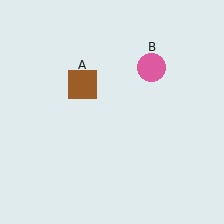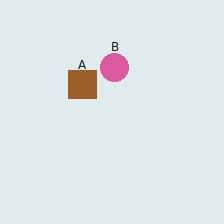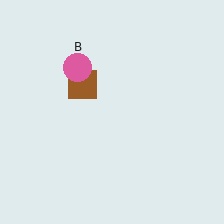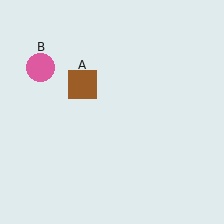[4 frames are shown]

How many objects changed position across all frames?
1 object changed position: pink circle (object B).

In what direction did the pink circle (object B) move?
The pink circle (object B) moved left.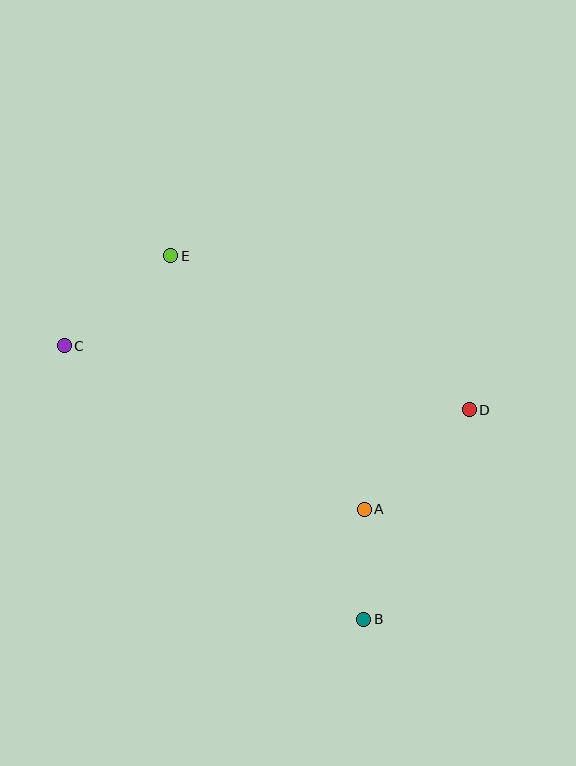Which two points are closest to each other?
Points A and B are closest to each other.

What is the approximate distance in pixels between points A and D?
The distance between A and D is approximately 144 pixels.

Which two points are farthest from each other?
Points B and E are farthest from each other.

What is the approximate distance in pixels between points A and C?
The distance between A and C is approximately 342 pixels.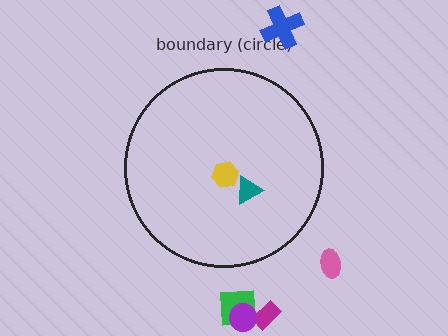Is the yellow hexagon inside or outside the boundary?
Inside.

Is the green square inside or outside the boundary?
Outside.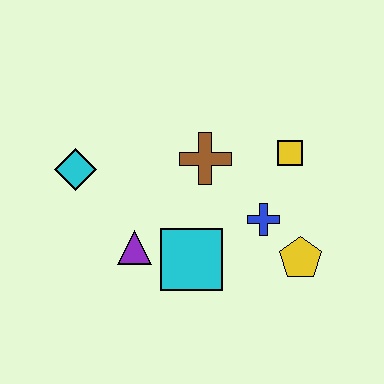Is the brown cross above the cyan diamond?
Yes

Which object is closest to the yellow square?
The blue cross is closest to the yellow square.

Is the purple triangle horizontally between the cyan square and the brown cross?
No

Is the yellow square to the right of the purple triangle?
Yes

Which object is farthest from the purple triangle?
The yellow square is farthest from the purple triangle.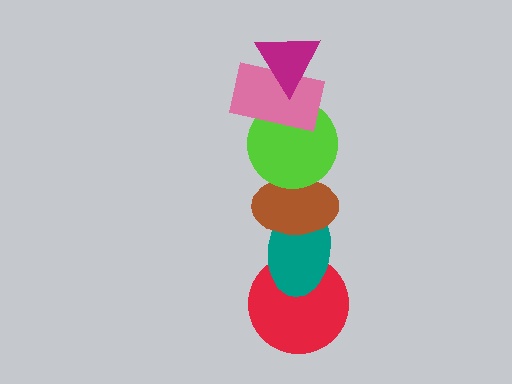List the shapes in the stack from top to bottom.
From top to bottom: the magenta triangle, the pink rectangle, the lime circle, the brown ellipse, the teal ellipse, the red circle.